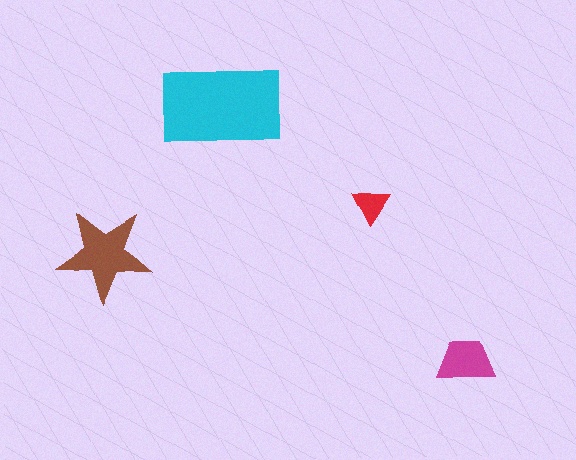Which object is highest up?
The cyan rectangle is topmost.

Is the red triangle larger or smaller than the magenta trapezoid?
Smaller.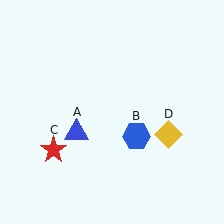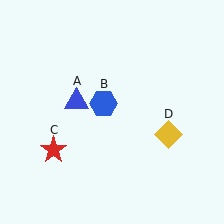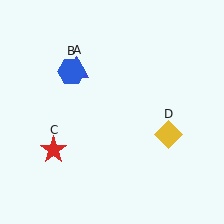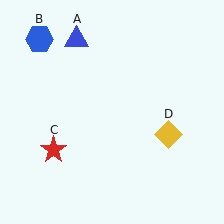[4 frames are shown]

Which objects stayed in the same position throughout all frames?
Red star (object C) and yellow diamond (object D) remained stationary.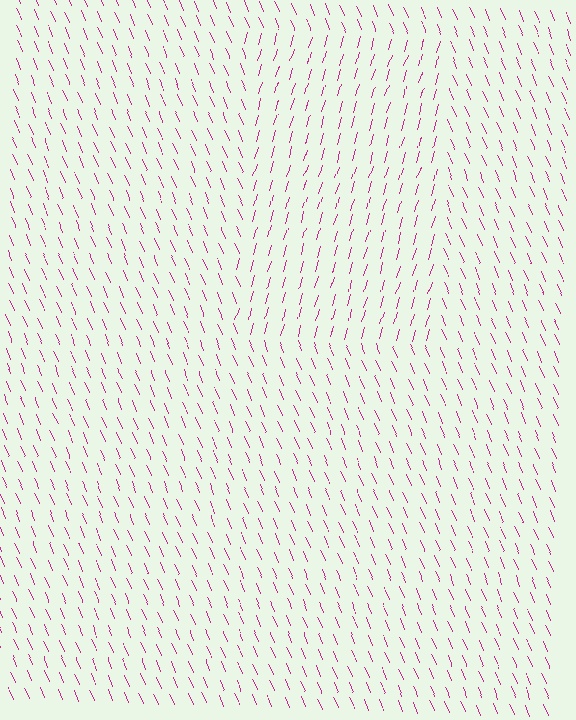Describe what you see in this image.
The image is filled with small magenta line segments. A rectangle region in the image has lines oriented differently from the surrounding lines, creating a visible texture boundary.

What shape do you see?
I see a rectangle.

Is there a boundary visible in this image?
Yes, there is a texture boundary formed by a change in line orientation.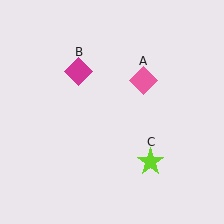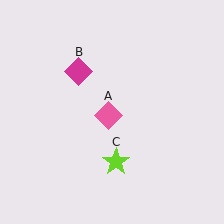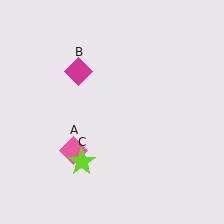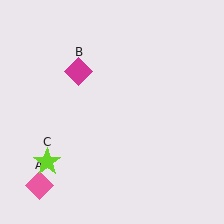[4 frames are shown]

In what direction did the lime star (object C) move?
The lime star (object C) moved left.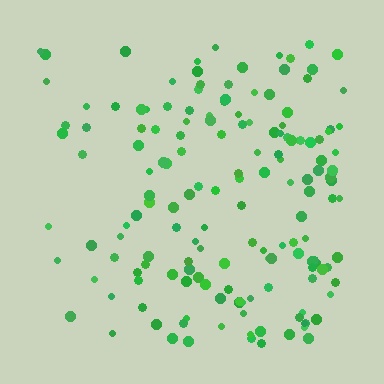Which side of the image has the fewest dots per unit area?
The left.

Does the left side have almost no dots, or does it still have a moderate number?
Still a moderate number, just noticeably fewer than the right.